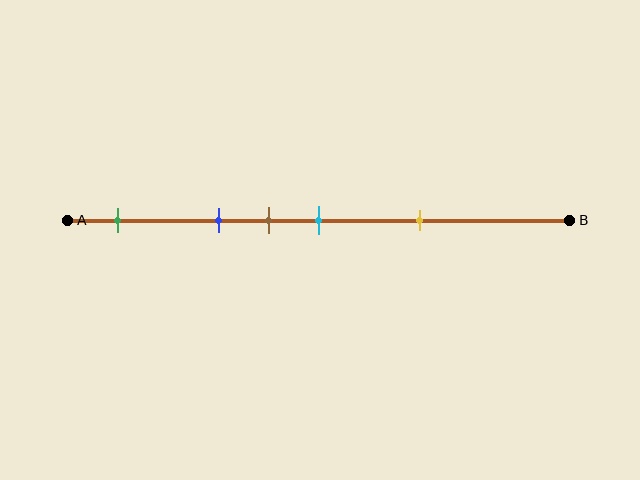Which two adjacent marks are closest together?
The brown and cyan marks are the closest adjacent pair.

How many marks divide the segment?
There are 5 marks dividing the segment.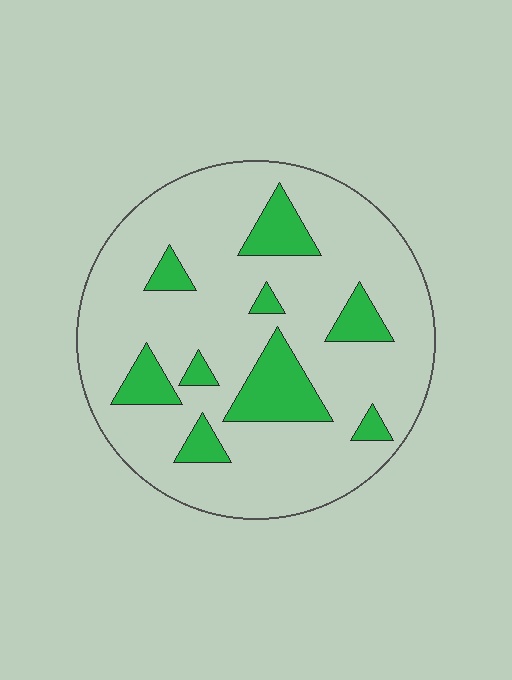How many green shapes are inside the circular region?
9.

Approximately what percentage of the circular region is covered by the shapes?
Approximately 20%.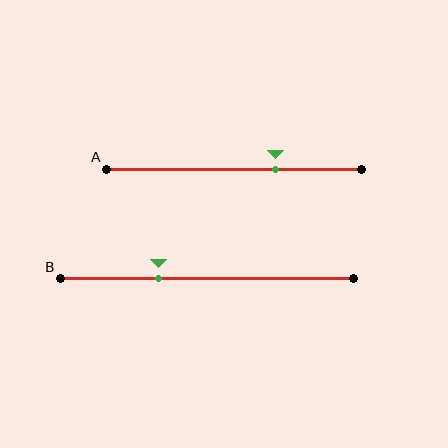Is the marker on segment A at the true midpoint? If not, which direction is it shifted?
No, the marker on segment A is shifted to the right by about 16% of the segment length.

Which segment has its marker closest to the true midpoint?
Segment A has its marker closest to the true midpoint.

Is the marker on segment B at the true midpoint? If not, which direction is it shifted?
No, the marker on segment B is shifted to the left by about 17% of the segment length.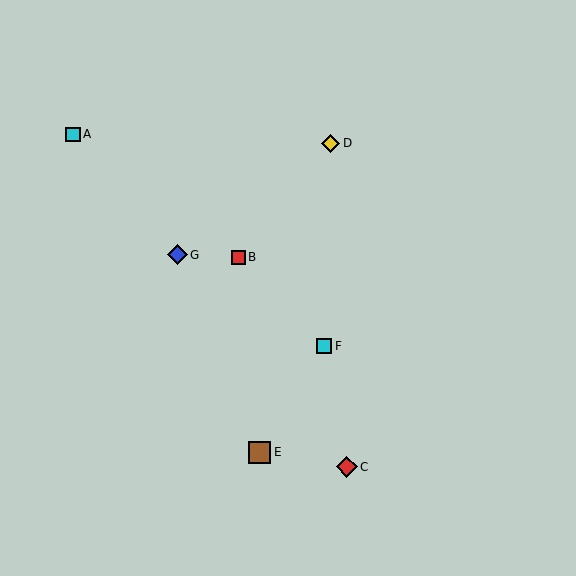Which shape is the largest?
The brown square (labeled E) is the largest.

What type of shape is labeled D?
Shape D is a yellow diamond.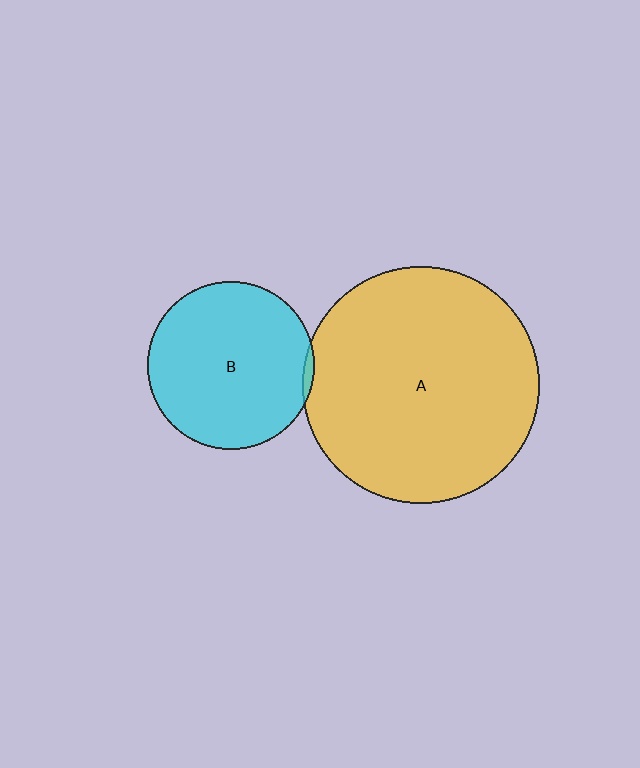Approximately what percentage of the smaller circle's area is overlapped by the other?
Approximately 5%.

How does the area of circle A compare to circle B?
Approximately 2.0 times.